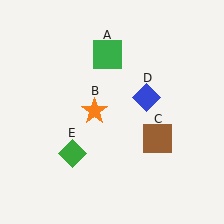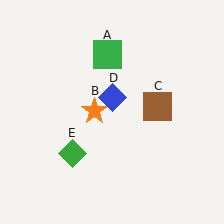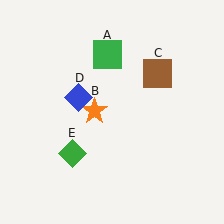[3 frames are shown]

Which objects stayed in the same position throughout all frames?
Green square (object A) and orange star (object B) and green diamond (object E) remained stationary.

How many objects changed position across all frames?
2 objects changed position: brown square (object C), blue diamond (object D).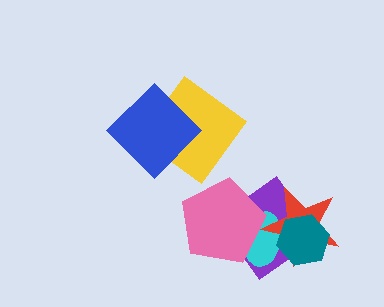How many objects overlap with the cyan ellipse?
4 objects overlap with the cyan ellipse.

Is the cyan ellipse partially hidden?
Yes, it is partially covered by another shape.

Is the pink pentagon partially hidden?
No, no other shape covers it.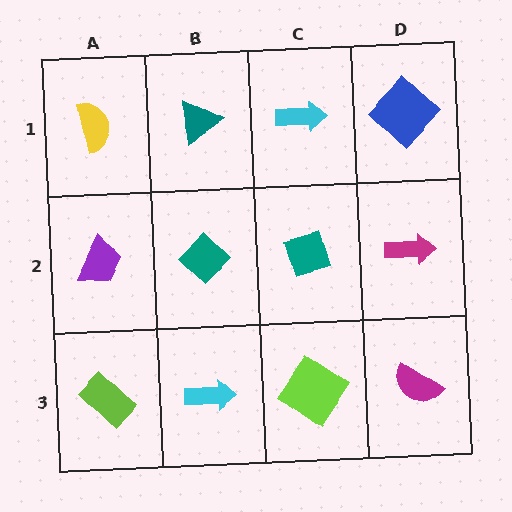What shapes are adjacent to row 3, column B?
A teal diamond (row 2, column B), a lime rectangle (row 3, column A), a lime diamond (row 3, column C).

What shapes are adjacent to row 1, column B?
A teal diamond (row 2, column B), a yellow semicircle (row 1, column A), a cyan arrow (row 1, column C).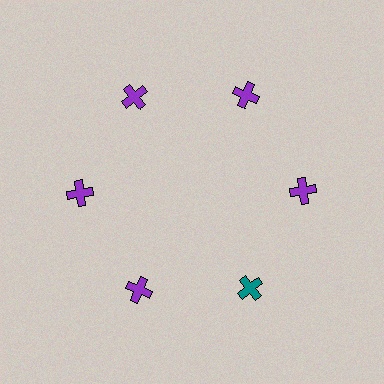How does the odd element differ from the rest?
It has a different color: teal instead of purple.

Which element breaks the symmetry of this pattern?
The teal cross at roughly the 5 o'clock position breaks the symmetry. All other shapes are purple crosses.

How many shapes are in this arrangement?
There are 6 shapes arranged in a ring pattern.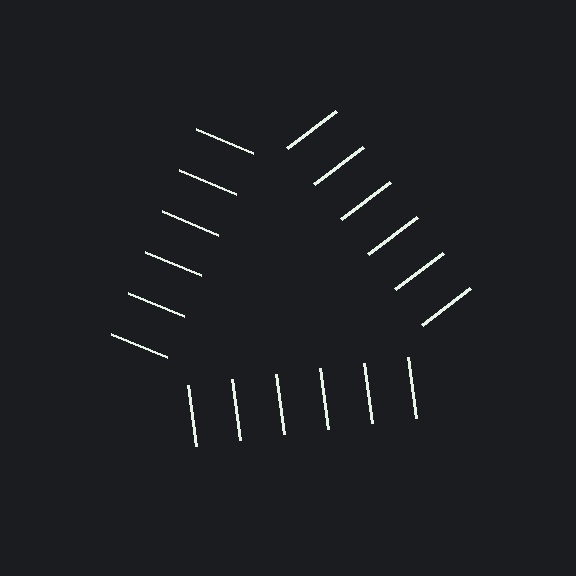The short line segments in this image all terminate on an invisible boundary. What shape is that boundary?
An illusory triangle — the line segments terminate on its edges but no continuous stroke is drawn.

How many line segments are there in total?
18 — 6 along each of the 3 edges.